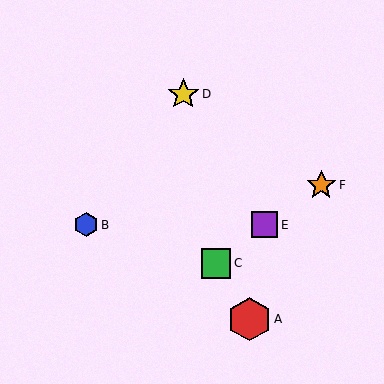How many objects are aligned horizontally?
2 objects (B, E) are aligned horizontally.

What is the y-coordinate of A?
Object A is at y≈319.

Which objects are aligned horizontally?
Objects B, E are aligned horizontally.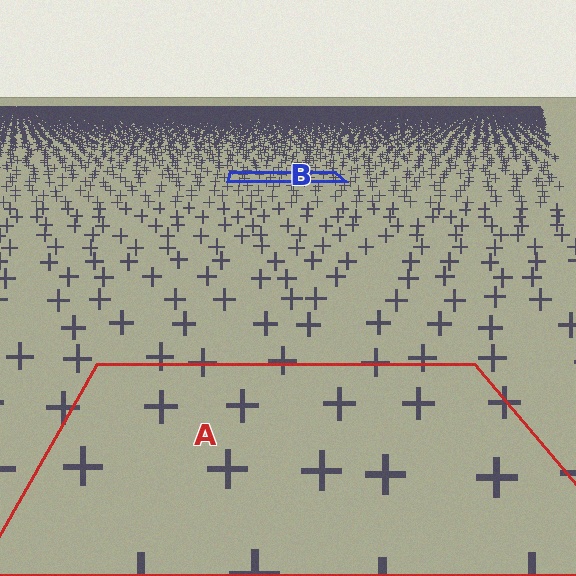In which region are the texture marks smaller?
The texture marks are smaller in region B, because it is farther away.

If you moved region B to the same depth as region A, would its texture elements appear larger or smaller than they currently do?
They would appear larger. At a closer depth, the same texture elements are projected at a bigger on-screen size.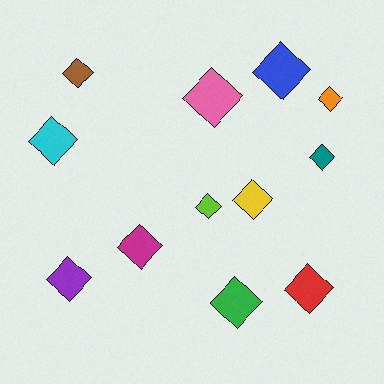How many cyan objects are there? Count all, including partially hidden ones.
There is 1 cyan object.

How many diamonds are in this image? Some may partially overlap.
There are 12 diamonds.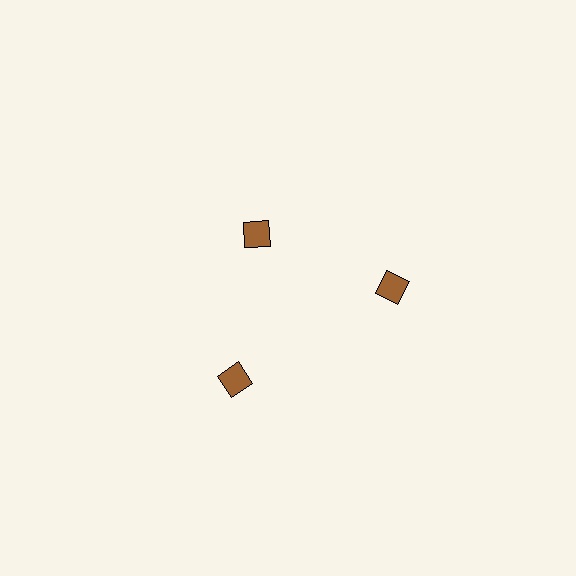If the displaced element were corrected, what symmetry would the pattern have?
It would have 3-fold rotational symmetry — the pattern would map onto itself every 120 degrees.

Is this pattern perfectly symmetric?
No. The 3 brown diamonds are arranged in a ring, but one element near the 11 o'clock position is pulled inward toward the center, breaking the 3-fold rotational symmetry.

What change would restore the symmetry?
The symmetry would be restored by moving it outward, back onto the ring so that all 3 diamonds sit at equal angles and equal distance from the center.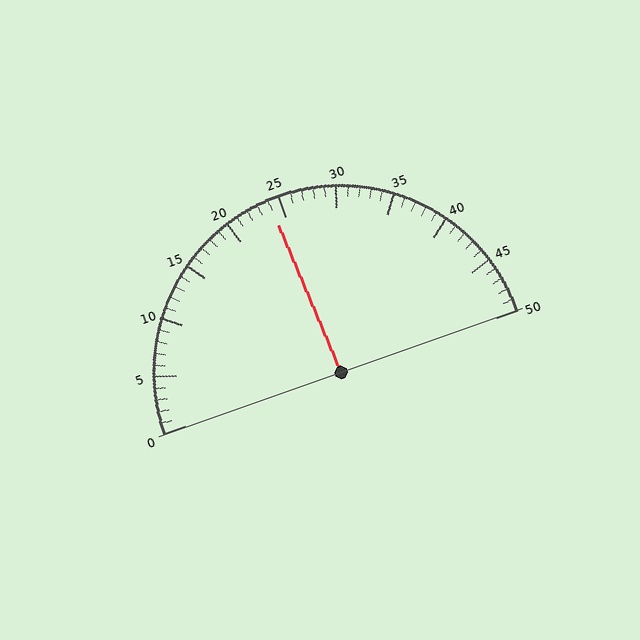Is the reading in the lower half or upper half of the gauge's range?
The reading is in the lower half of the range (0 to 50).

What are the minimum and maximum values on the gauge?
The gauge ranges from 0 to 50.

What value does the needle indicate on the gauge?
The needle indicates approximately 24.